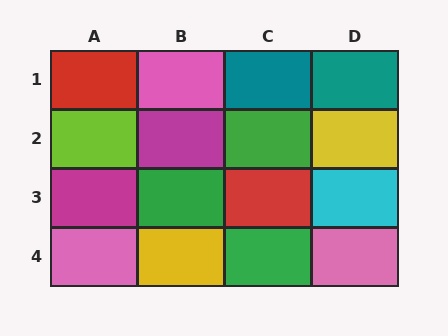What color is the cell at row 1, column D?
Teal.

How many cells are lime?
1 cell is lime.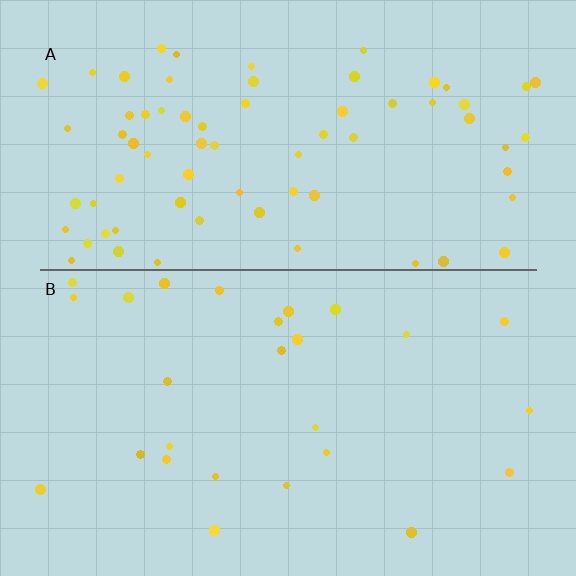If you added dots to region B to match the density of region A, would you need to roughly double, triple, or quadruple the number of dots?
Approximately triple.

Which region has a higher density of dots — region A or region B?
A (the top).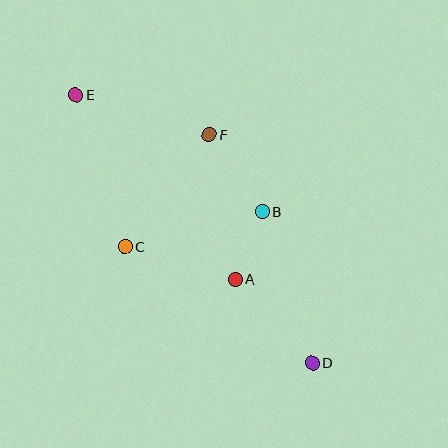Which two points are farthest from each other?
Points D and E are farthest from each other.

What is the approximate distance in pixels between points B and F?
The distance between B and F is approximately 93 pixels.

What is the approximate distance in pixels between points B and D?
The distance between B and D is approximately 159 pixels.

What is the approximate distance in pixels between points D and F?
The distance between D and F is approximately 250 pixels.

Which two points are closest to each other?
Points A and B are closest to each other.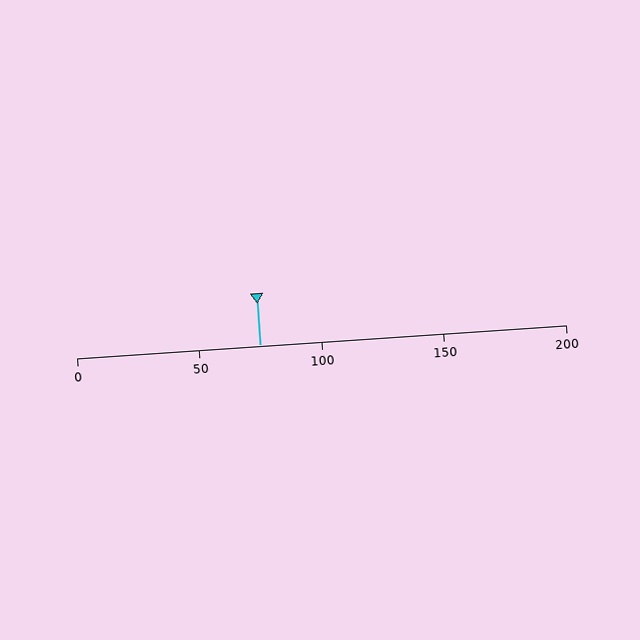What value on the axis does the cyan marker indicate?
The marker indicates approximately 75.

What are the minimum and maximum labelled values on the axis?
The axis runs from 0 to 200.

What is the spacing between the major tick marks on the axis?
The major ticks are spaced 50 apart.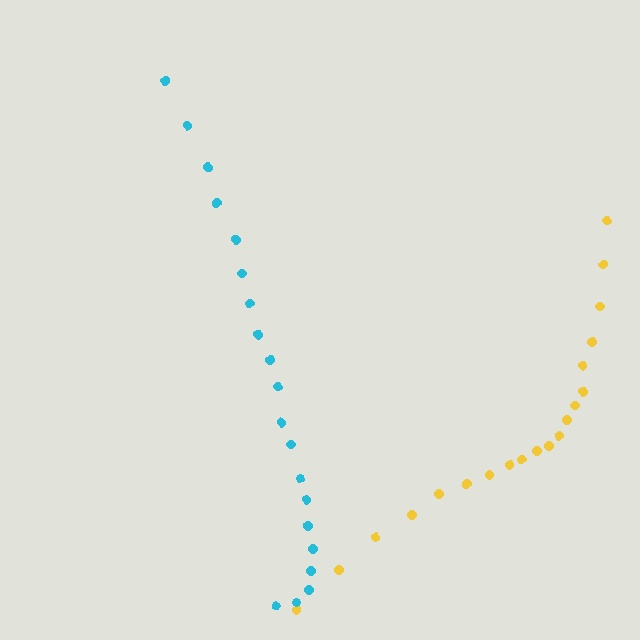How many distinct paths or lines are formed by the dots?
There are 2 distinct paths.